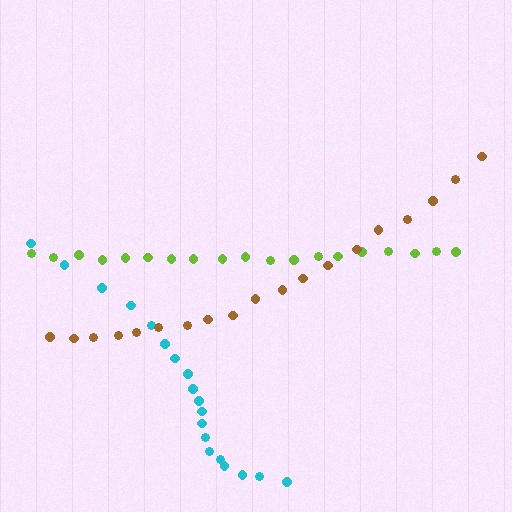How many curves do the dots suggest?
There are 3 distinct paths.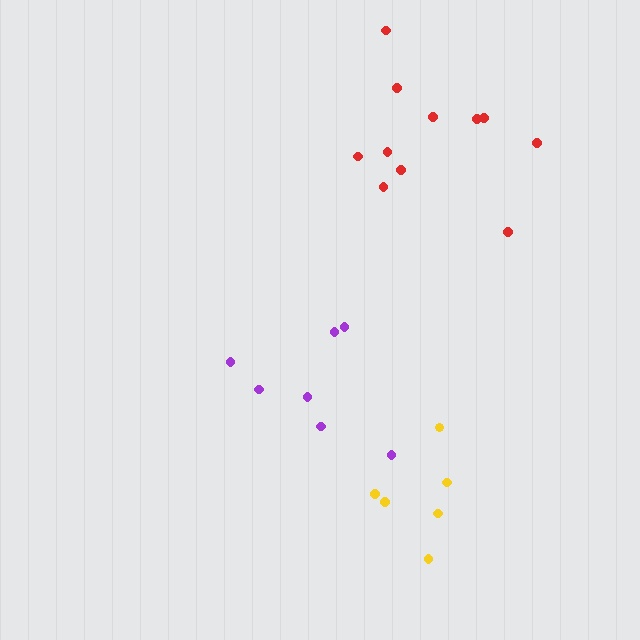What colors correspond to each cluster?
The clusters are colored: yellow, purple, red.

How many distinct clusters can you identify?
There are 3 distinct clusters.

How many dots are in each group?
Group 1: 6 dots, Group 2: 7 dots, Group 3: 11 dots (24 total).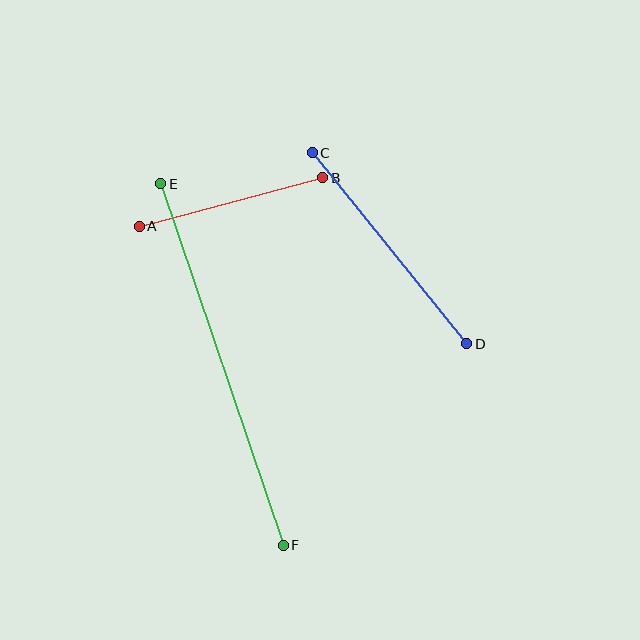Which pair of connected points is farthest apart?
Points E and F are farthest apart.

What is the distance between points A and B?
The distance is approximately 190 pixels.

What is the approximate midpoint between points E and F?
The midpoint is at approximately (222, 364) pixels.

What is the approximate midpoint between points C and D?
The midpoint is at approximately (389, 248) pixels.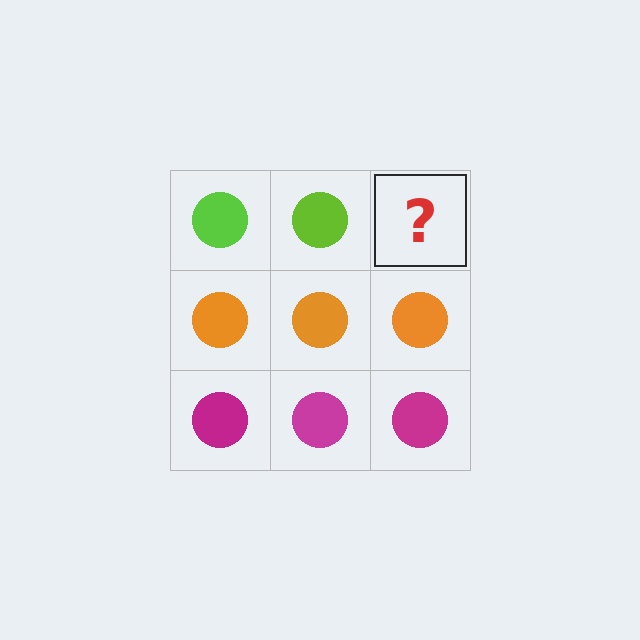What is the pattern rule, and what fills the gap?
The rule is that each row has a consistent color. The gap should be filled with a lime circle.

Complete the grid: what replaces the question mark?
The question mark should be replaced with a lime circle.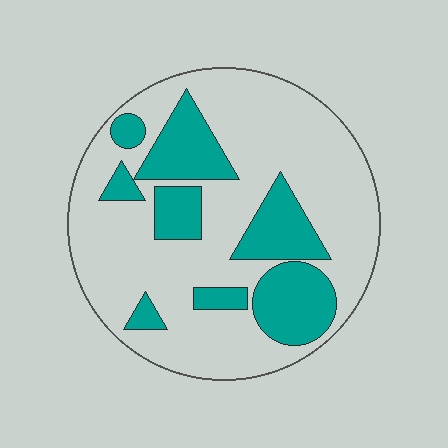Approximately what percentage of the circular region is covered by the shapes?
Approximately 30%.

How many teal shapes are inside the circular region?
8.